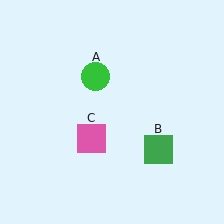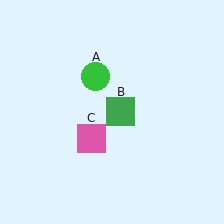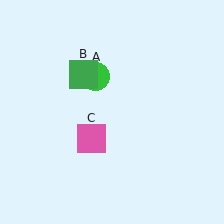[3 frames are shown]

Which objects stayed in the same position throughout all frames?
Green circle (object A) and pink square (object C) remained stationary.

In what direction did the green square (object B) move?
The green square (object B) moved up and to the left.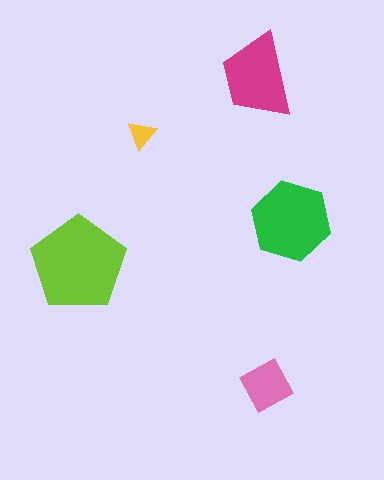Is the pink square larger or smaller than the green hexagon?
Smaller.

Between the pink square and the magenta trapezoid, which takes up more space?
The magenta trapezoid.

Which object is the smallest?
The yellow triangle.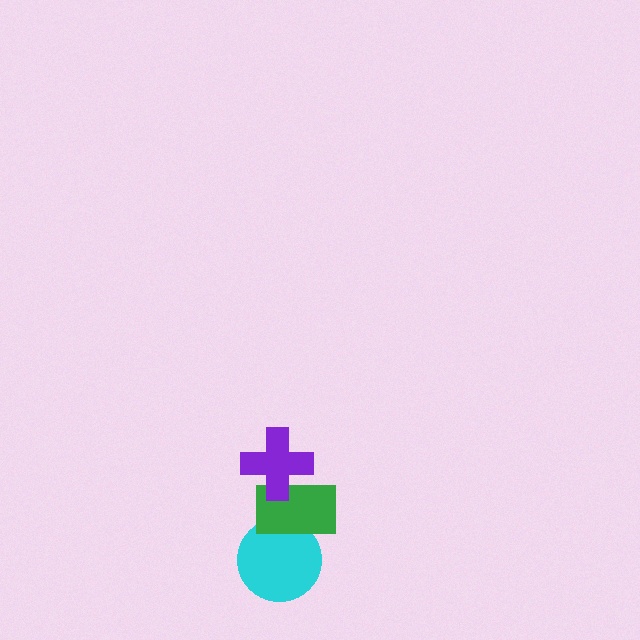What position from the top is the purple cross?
The purple cross is 1st from the top.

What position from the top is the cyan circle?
The cyan circle is 3rd from the top.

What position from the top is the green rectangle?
The green rectangle is 2nd from the top.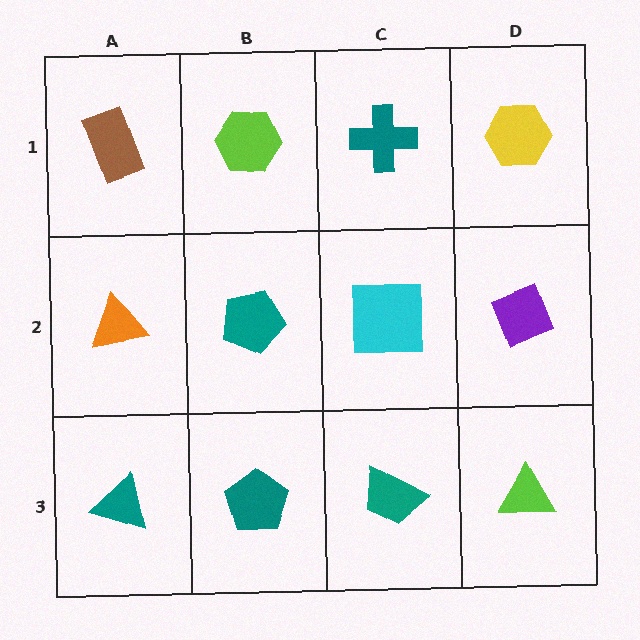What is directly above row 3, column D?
A purple diamond.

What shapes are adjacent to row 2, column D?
A yellow hexagon (row 1, column D), a lime triangle (row 3, column D), a cyan square (row 2, column C).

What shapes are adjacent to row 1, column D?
A purple diamond (row 2, column D), a teal cross (row 1, column C).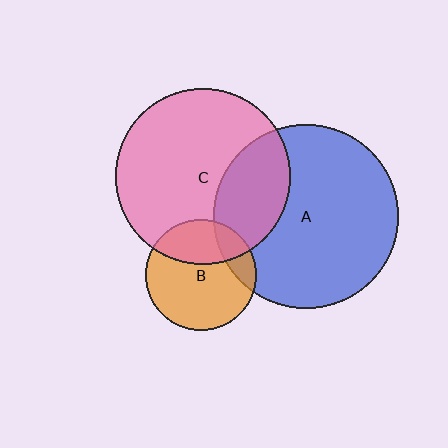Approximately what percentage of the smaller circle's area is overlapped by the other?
Approximately 30%.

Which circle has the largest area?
Circle A (blue).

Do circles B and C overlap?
Yes.